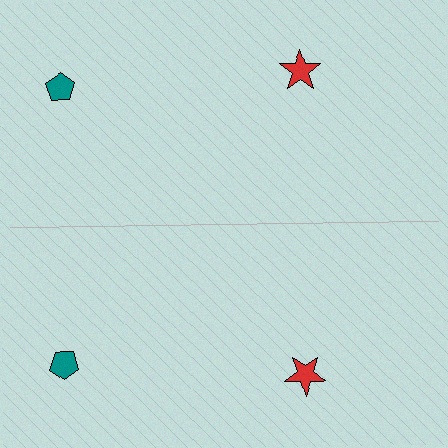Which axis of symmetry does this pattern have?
The pattern has a horizontal axis of symmetry running through the center of the image.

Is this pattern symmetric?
Yes, this pattern has bilateral (reflection) symmetry.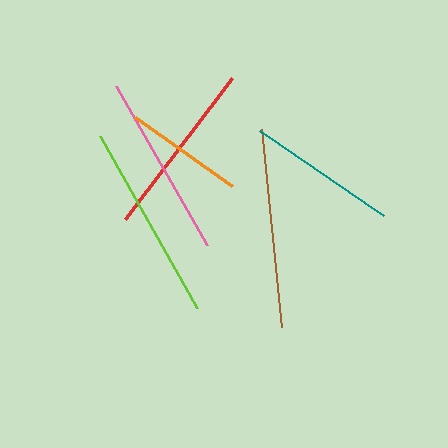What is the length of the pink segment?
The pink segment is approximately 183 pixels long.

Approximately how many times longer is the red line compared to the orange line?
The red line is approximately 1.5 times the length of the orange line.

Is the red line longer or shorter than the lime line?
The lime line is longer than the red line.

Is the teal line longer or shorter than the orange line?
The teal line is longer than the orange line.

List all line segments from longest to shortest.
From longest to shortest: brown, lime, pink, red, teal, orange.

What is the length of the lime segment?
The lime segment is approximately 197 pixels long.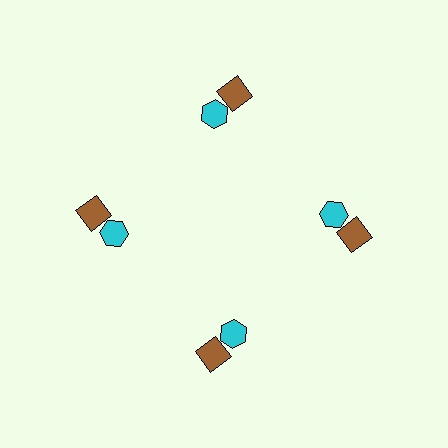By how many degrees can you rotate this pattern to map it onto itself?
The pattern maps onto itself every 90 degrees of rotation.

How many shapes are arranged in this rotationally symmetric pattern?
There are 8 shapes, arranged in 4 groups of 2.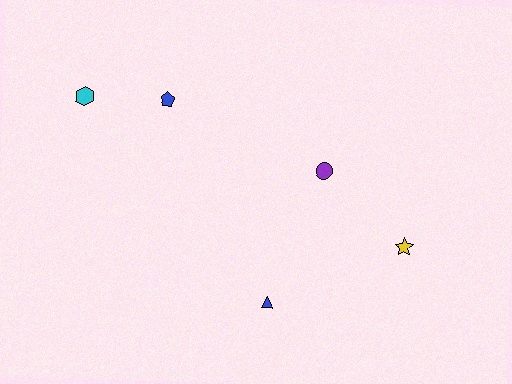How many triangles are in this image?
There is 1 triangle.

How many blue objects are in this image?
There are 2 blue objects.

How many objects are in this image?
There are 5 objects.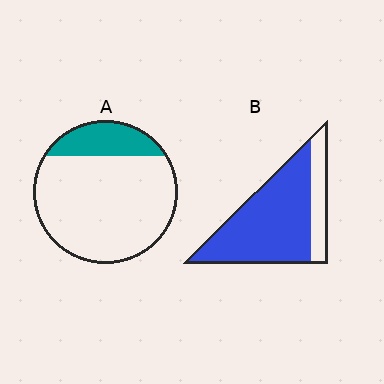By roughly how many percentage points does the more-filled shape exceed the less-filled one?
By roughly 60 percentage points (B over A).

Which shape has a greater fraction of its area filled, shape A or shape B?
Shape B.